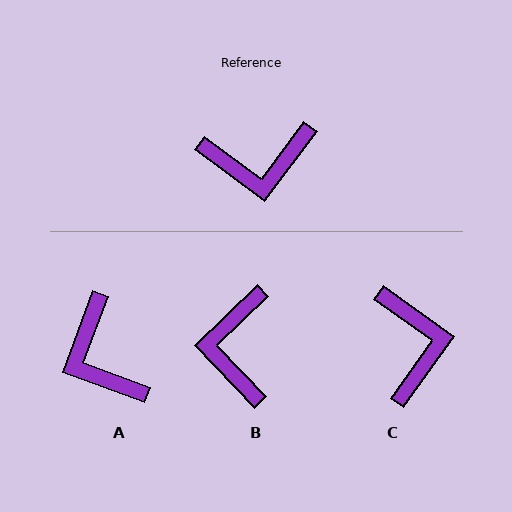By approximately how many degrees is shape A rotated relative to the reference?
Approximately 73 degrees clockwise.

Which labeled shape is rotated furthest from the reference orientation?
B, about 99 degrees away.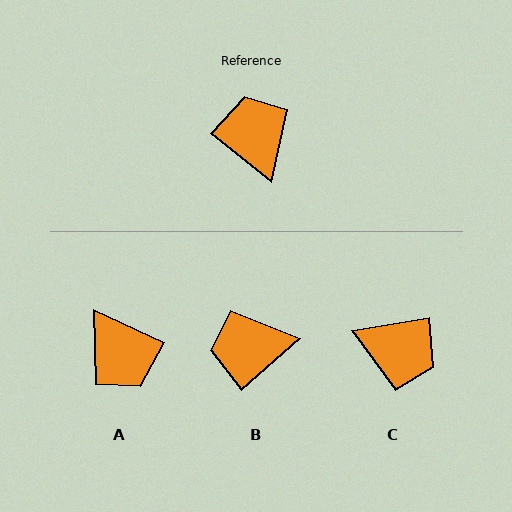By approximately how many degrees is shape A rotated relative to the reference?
Approximately 166 degrees clockwise.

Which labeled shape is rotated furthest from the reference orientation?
A, about 166 degrees away.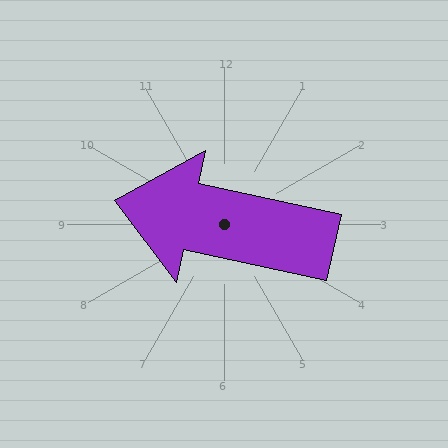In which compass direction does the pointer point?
West.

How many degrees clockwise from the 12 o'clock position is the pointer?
Approximately 282 degrees.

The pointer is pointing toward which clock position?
Roughly 9 o'clock.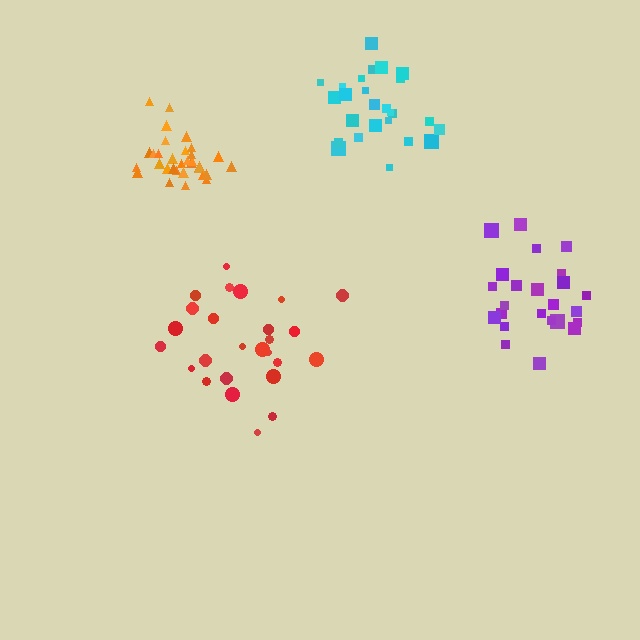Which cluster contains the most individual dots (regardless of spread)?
Orange (33).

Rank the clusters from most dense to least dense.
orange, cyan, purple, red.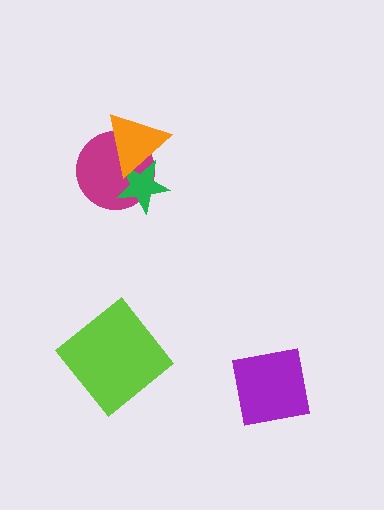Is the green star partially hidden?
Yes, it is partially covered by another shape.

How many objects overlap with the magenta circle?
2 objects overlap with the magenta circle.